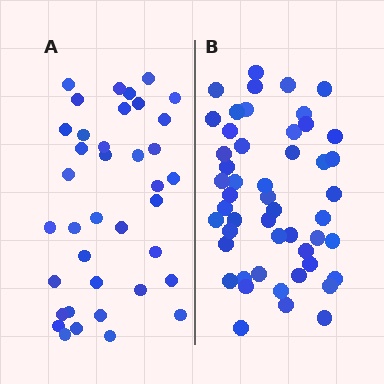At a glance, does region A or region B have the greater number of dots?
Region B (the right region) has more dots.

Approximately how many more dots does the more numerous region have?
Region B has roughly 12 or so more dots than region A.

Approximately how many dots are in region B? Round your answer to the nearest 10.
About 50 dots.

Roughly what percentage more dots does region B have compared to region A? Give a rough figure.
About 30% more.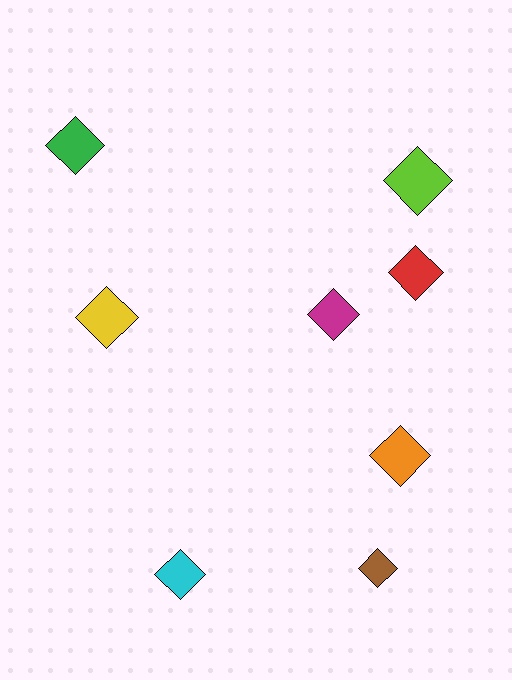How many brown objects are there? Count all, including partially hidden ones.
There is 1 brown object.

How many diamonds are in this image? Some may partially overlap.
There are 8 diamonds.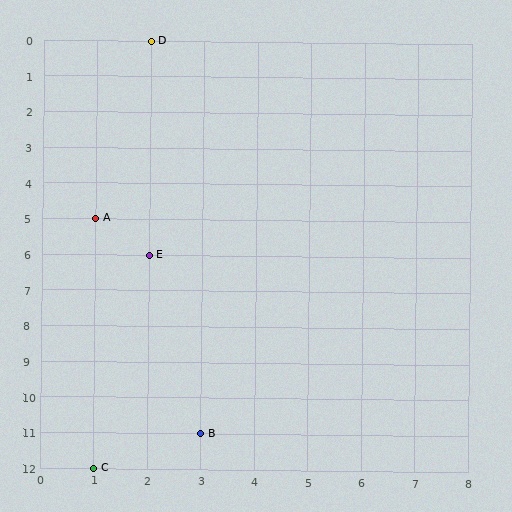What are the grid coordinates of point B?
Point B is at grid coordinates (3, 11).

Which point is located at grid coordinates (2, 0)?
Point D is at (2, 0).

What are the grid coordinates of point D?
Point D is at grid coordinates (2, 0).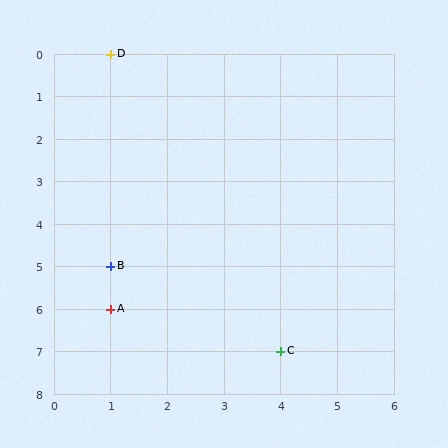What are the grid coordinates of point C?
Point C is at grid coordinates (4, 7).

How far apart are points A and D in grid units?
Points A and D are 6 rows apart.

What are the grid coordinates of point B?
Point B is at grid coordinates (1, 5).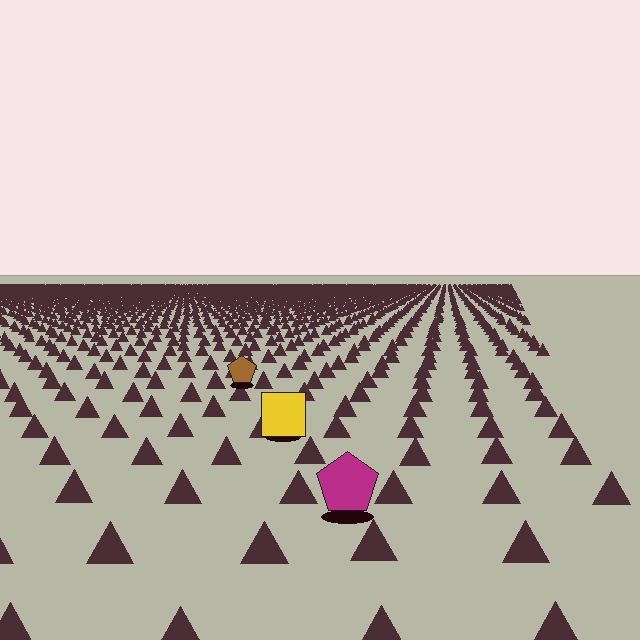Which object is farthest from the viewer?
The brown pentagon is farthest from the viewer. It appears smaller and the ground texture around it is denser.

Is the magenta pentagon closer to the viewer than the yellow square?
Yes. The magenta pentagon is closer — you can tell from the texture gradient: the ground texture is coarser near it.